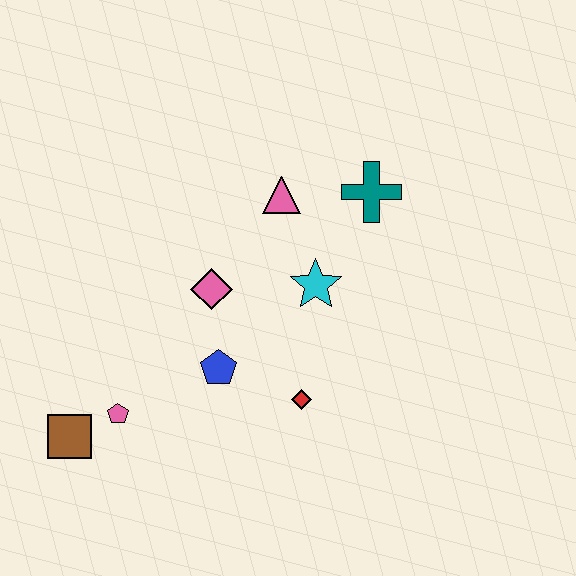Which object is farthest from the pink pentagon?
The teal cross is farthest from the pink pentagon.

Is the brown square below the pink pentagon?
Yes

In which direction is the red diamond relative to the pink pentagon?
The red diamond is to the right of the pink pentagon.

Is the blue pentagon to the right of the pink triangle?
No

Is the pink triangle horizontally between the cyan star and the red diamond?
No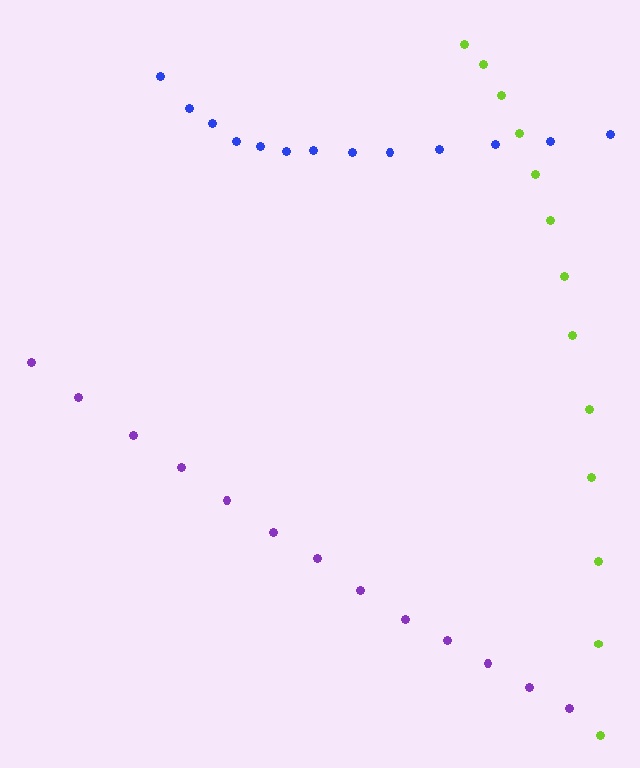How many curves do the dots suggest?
There are 3 distinct paths.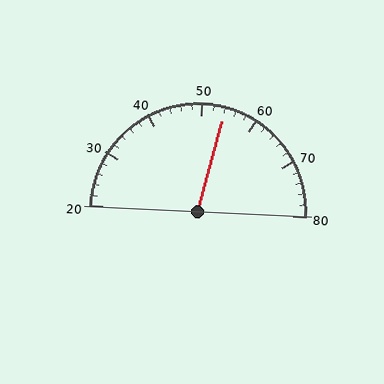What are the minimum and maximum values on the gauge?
The gauge ranges from 20 to 80.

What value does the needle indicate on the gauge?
The needle indicates approximately 54.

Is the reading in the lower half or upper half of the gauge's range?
The reading is in the upper half of the range (20 to 80).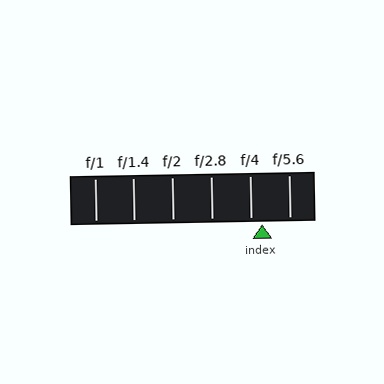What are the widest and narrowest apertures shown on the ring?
The widest aperture shown is f/1 and the narrowest is f/5.6.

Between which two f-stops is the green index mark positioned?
The index mark is between f/4 and f/5.6.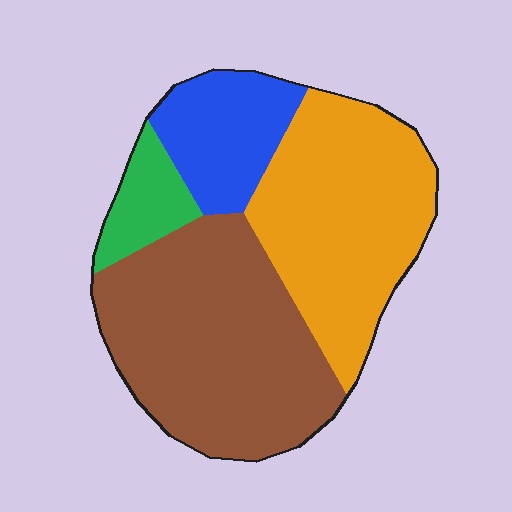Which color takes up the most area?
Brown, at roughly 40%.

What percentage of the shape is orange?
Orange takes up about one third (1/3) of the shape.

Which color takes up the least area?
Green, at roughly 10%.